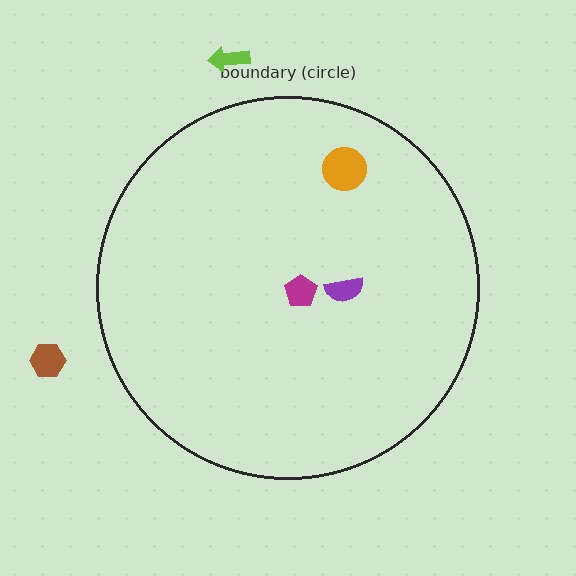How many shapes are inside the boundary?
3 inside, 2 outside.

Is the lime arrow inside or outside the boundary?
Outside.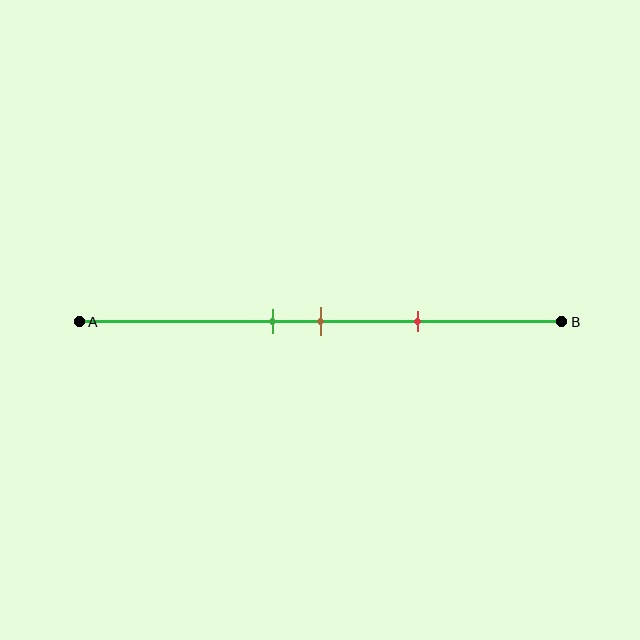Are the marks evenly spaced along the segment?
Yes, the marks are approximately evenly spaced.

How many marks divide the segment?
There are 3 marks dividing the segment.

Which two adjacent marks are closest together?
The green and brown marks are the closest adjacent pair.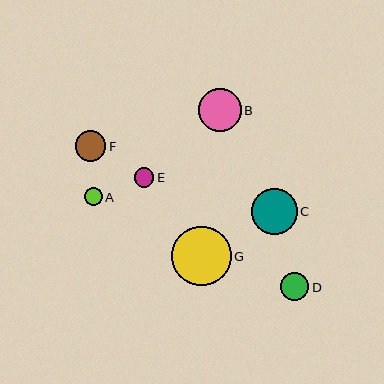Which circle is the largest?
Circle G is the largest with a size of approximately 60 pixels.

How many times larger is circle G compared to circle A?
Circle G is approximately 3.4 times the size of circle A.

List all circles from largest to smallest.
From largest to smallest: G, C, B, F, D, E, A.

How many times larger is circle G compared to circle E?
Circle G is approximately 3.0 times the size of circle E.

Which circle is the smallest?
Circle A is the smallest with a size of approximately 17 pixels.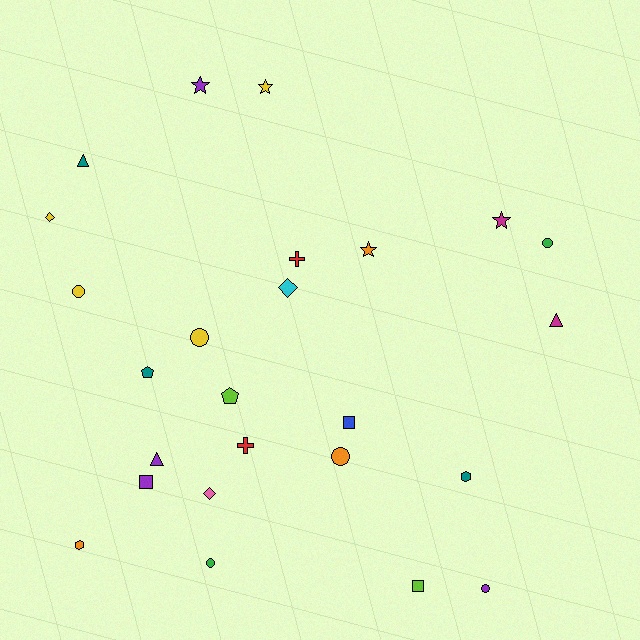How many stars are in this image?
There are 4 stars.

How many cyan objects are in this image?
There is 1 cyan object.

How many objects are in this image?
There are 25 objects.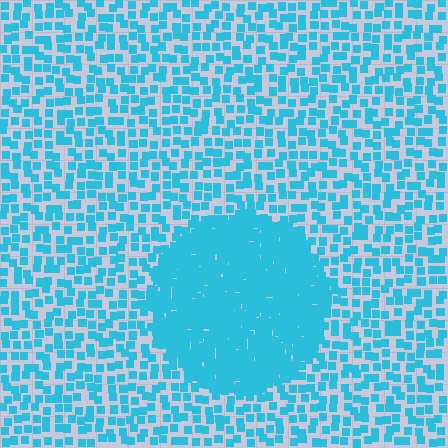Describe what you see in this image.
The image contains small cyan elements arranged at two different densities. A circle-shaped region is visible where the elements are more densely packed than the surrounding area.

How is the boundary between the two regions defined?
The boundary is defined by a change in element density (approximately 2.8x ratio). All elements are the same color, size, and shape.